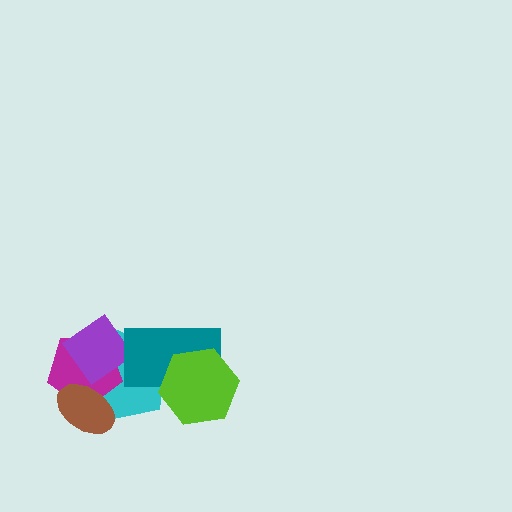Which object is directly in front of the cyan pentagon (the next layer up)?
The magenta pentagon is directly in front of the cyan pentagon.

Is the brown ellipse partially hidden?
No, no other shape covers it.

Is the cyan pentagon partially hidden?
Yes, it is partially covered by another shape.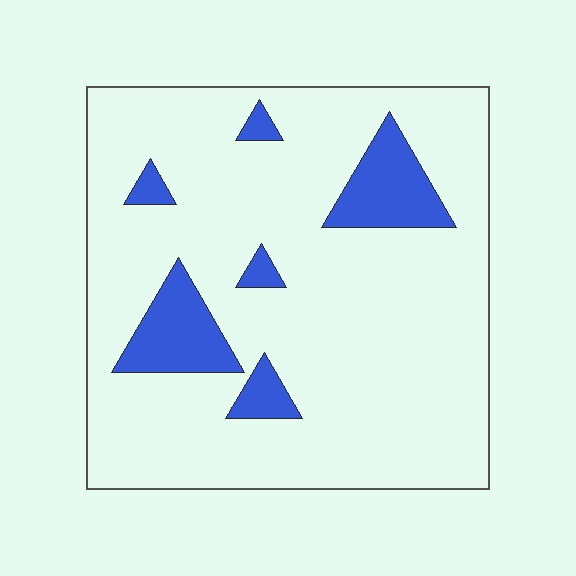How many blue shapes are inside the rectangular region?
6.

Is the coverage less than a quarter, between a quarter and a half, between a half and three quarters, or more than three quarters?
Less than a quarter.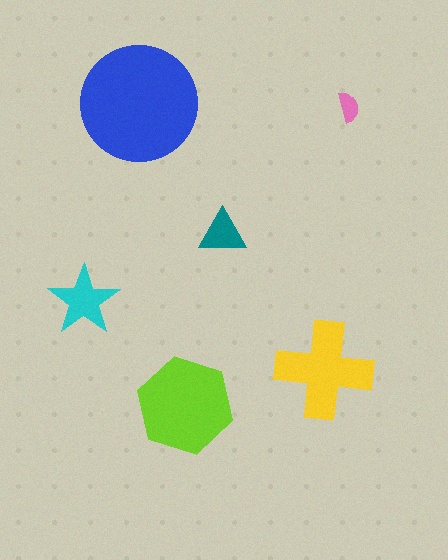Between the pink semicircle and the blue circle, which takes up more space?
The blue circle.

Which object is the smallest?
The pink semicircle.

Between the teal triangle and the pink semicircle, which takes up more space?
The teal triangle.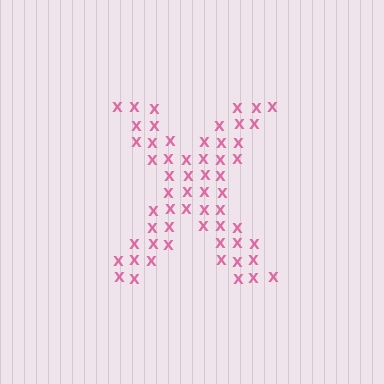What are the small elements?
The small elements are letter X's.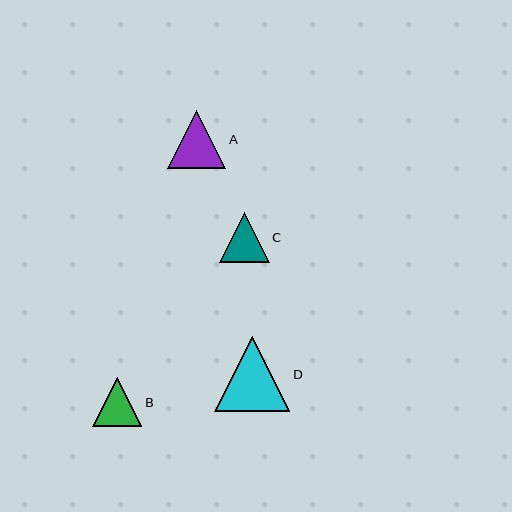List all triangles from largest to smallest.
From largest to smallest: D, A, C, B.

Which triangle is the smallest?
Triangle B is the smallest with a size of approximately 50 pixels.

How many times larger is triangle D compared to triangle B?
Triangle D is approximately 1.5 times the size of triangle B.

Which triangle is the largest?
Triangle D is the largest with a size of approximately 75 pixels.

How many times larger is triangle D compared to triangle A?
Triangle D is approximately 1.3 times the size of triangle A.